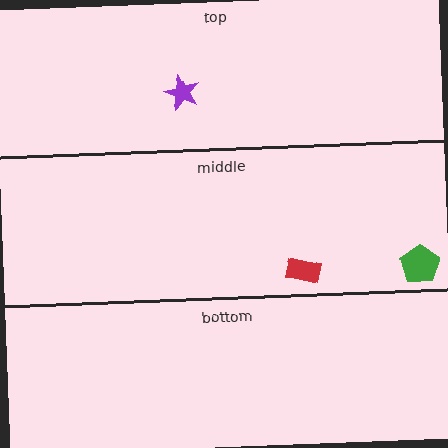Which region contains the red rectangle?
The middle region.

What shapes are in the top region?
The purple star.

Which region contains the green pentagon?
The middle region.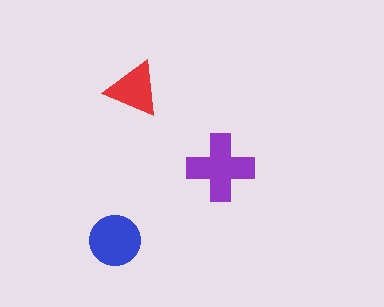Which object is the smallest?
The red triangle.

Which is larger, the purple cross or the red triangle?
The purple cross.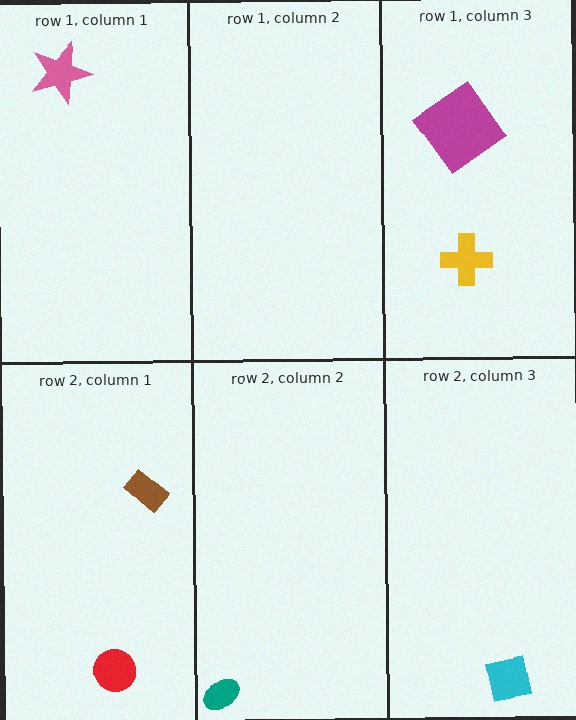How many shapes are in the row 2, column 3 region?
1.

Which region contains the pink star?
The row 1, column 1 region.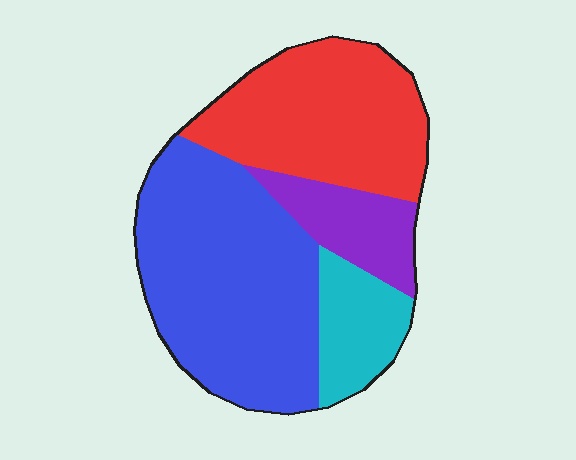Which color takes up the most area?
Blue, at roughly 45%.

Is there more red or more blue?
Blue.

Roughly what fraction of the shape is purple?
Purple takes up less than a quarter of the shape.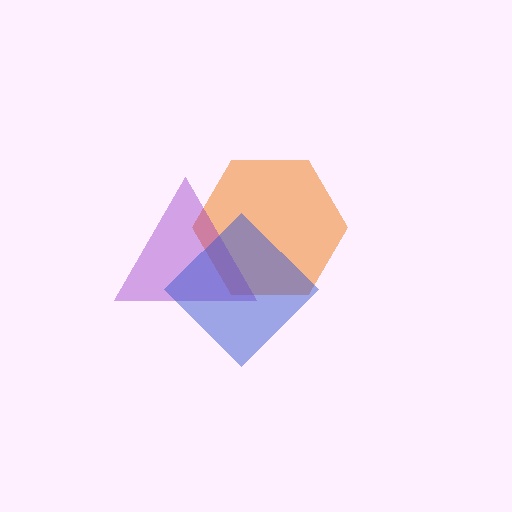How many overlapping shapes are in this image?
There are 3 overlapping shapes in the image.